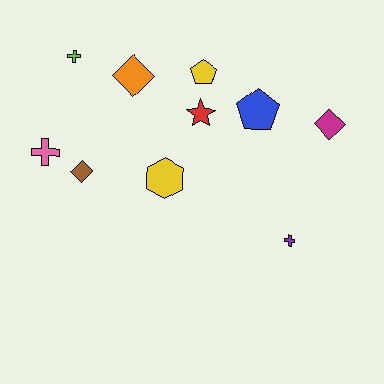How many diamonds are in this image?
There are 3 diamonds.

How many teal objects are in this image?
There are no teal objects.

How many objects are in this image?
There are 10 objects.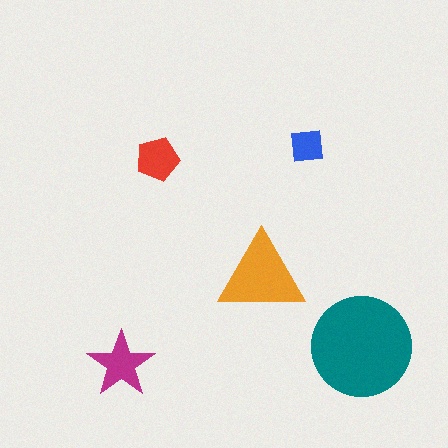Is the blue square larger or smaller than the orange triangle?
Smaller.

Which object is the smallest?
The blue square.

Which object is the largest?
The teal circle.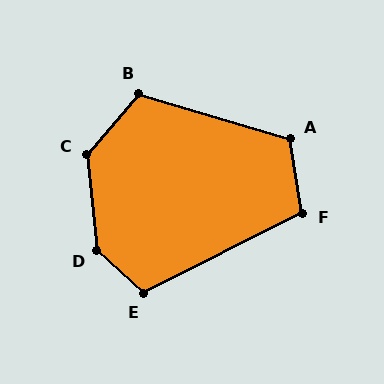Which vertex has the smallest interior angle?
F, at approximately 108 degrees.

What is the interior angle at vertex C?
Approximately 133 degrees (obtuse).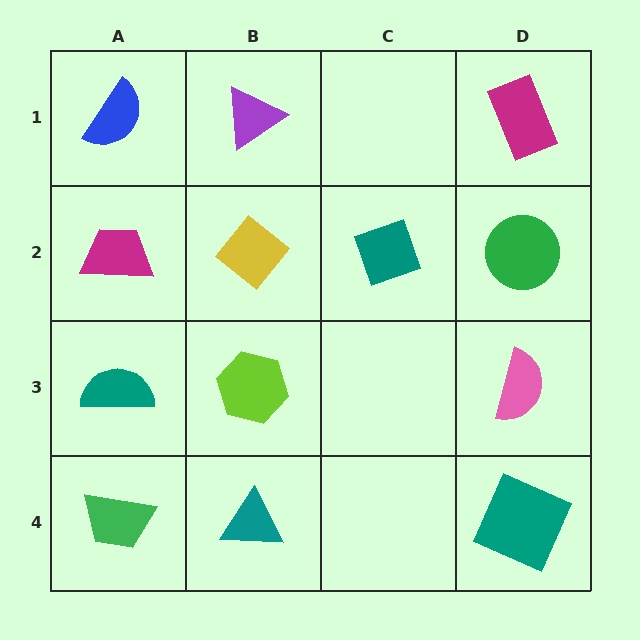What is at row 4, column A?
A green trapezoid.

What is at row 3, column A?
A teal semicircle.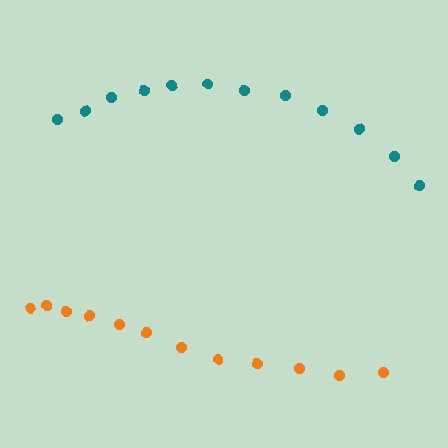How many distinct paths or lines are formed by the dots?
There are 2 distinct paths.